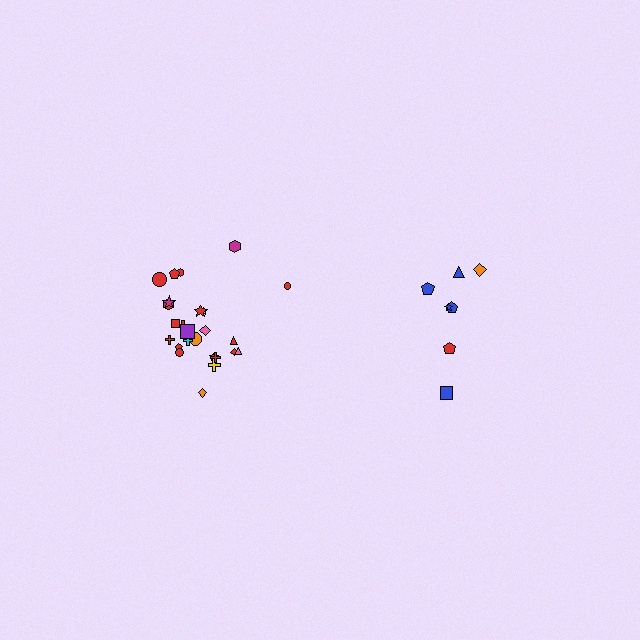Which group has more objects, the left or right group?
The left group.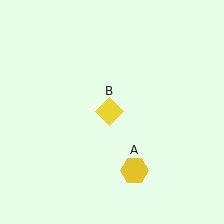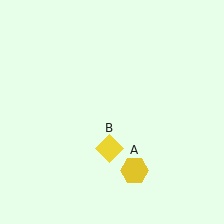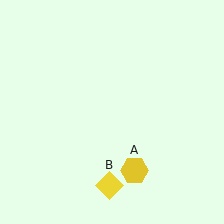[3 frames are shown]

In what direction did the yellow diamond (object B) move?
The yellow diamond (object B) moved down.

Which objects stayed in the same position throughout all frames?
Yellow hexagon (object A) remained stationary.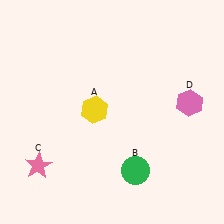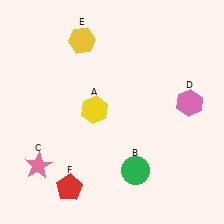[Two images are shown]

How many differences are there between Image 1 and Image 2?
There are 2 differences between the two images.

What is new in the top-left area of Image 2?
A yellow hexagon (E) was added in the top-left area of Image 2.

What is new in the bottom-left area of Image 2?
A red pentagon (F) was added in the bottom-left area of Image 2.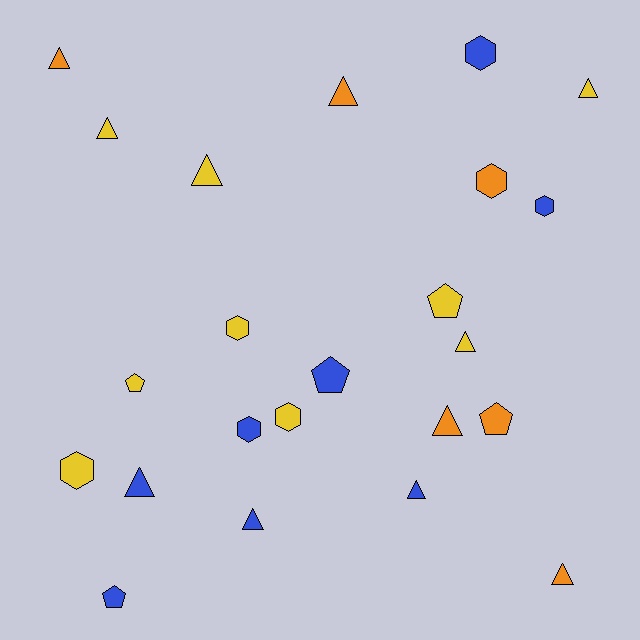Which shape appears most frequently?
Triangle, with 11 objects.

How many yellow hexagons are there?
There are 3 yellow hexagons.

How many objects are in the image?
There are 23 objects.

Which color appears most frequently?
Yellow, with 9 objects.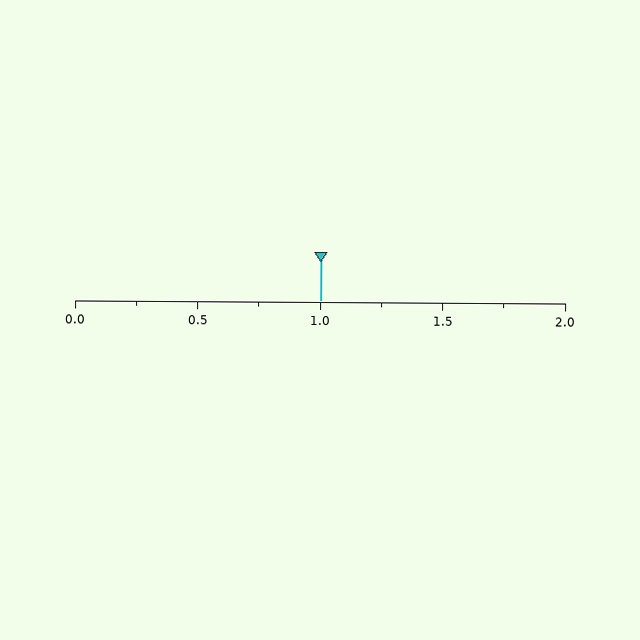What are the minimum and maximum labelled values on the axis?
The axis runs from 0.0 to 2.0.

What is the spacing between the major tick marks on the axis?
The major ticks are spaced 0.5 apart.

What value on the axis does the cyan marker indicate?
The marker indicates approximately 1.